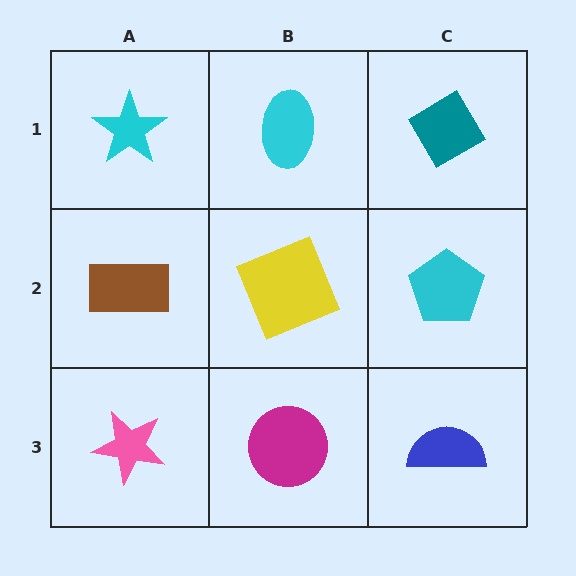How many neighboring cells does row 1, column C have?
2.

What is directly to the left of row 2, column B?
A brown rectangle.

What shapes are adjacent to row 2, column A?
A cyan star (row 1, column A), a pink star (row 3, column A), a yellow square (row 2, column B).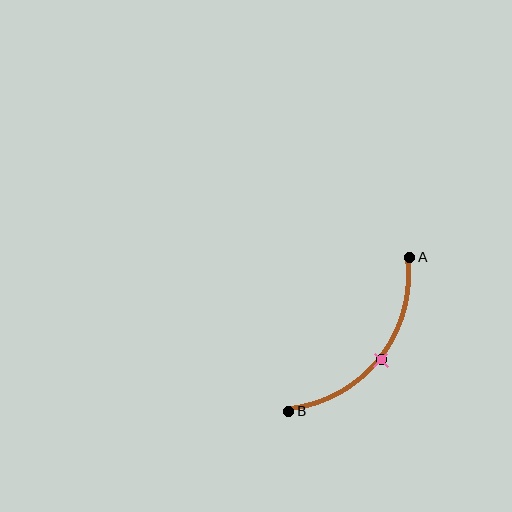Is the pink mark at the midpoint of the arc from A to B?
Yes. The pink mark lies on the arc at equal arc-length from both A and B — it is the arc midpoint.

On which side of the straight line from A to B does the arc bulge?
The arc bulges below and to the right of the straight line connecting A and B.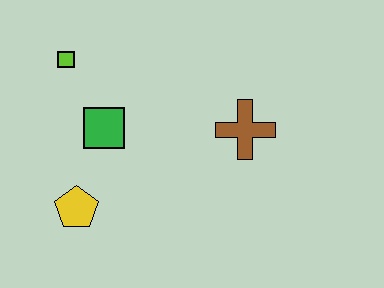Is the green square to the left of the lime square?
No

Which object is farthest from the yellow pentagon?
The brown cross is farthest from the yellow pentagon.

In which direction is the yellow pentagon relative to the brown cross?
The yellow pentagon is to the left of the brown cross.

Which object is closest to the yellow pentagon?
The green square is closest to the yellow pentagon.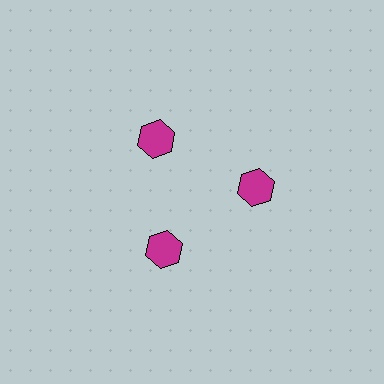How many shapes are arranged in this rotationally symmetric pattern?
There are 3 shapes, arranged in 3 groups of 1.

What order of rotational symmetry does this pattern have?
This pattern has 3-fold rotational symmetry.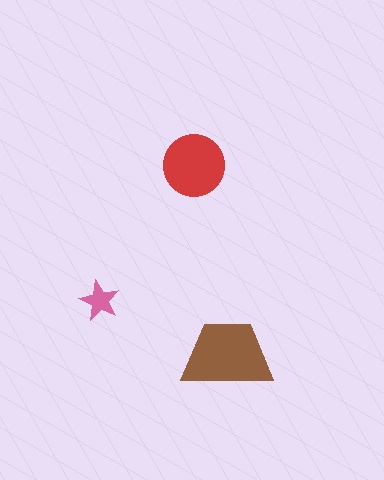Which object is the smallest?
The pink star.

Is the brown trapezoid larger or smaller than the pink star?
Larger.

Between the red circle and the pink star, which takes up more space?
The red circle.